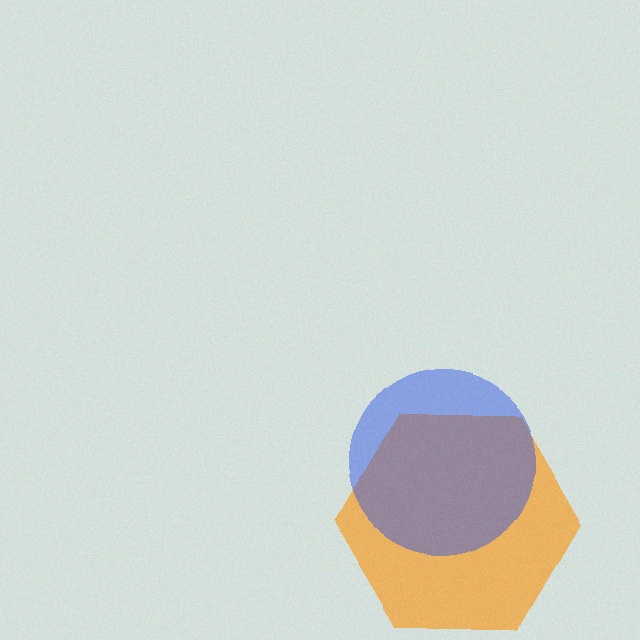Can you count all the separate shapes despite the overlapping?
Yes, there are 2 separate shapes.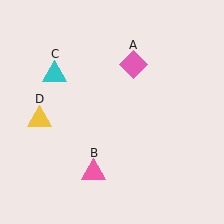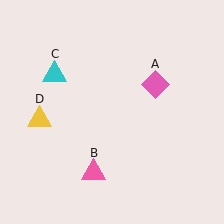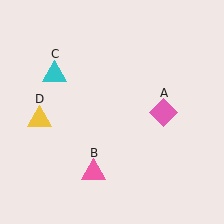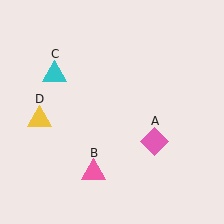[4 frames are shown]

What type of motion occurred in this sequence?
The pink diamond (object A) rotated clockwise around the center of the scene.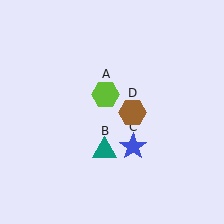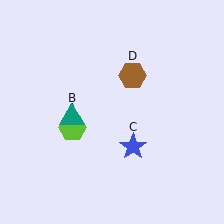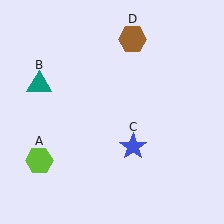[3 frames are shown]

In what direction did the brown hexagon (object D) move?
The brown hexagon (object D) moved up.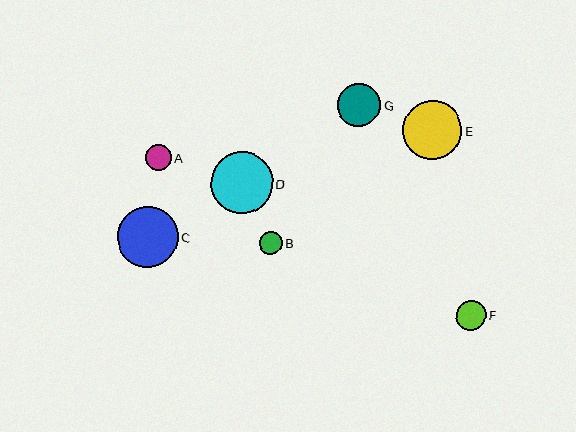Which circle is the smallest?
Circle B is the smallest with a size of approximately 23 pixels.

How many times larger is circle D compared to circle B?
Circle D is approximately 2.7 times the size of circle B.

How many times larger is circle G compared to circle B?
Circle G is approximately 1.9 times the size of circle B.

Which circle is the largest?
Circle D is the largest with a size of approximately 61 pixels.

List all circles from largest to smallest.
From largest to smallest: D, C, E, G, F, A, B.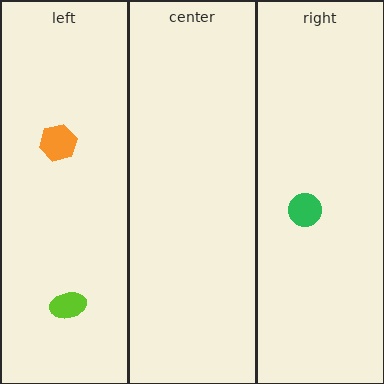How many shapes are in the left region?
2.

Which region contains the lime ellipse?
The left region.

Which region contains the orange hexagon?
The left region.